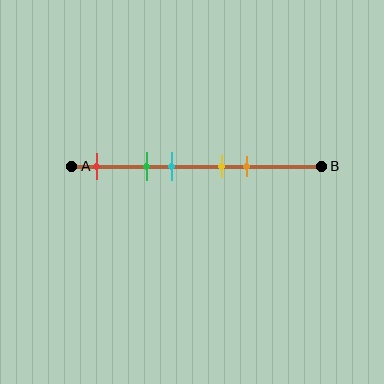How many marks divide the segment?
There are 5 marks dividing the segment.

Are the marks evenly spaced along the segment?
No, the marks are not evenly spaced.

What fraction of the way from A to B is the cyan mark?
The cyan mark is approximately 40% (0.4) of the way from A to B.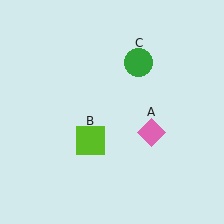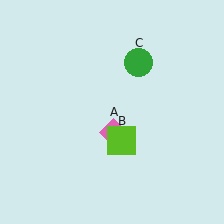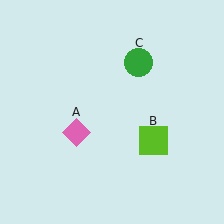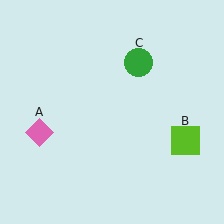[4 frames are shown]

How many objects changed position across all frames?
2 objects changed position: pink diamond (object A), lime square (object B).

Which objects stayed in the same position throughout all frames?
Green circle (object C) remained stationary.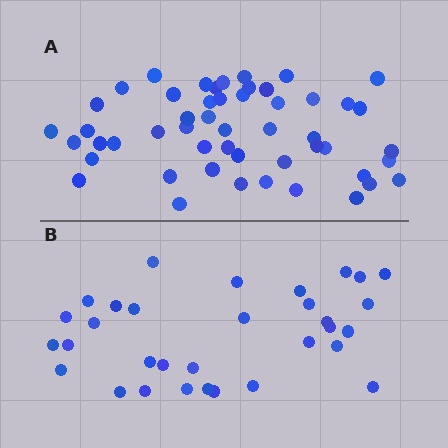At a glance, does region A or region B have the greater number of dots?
Region A (the top region) has more dots.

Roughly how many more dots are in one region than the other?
Region A has approximately 20 more dots than region B.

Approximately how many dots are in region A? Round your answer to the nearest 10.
About 50 dots. (The exact count is 51, which rounds to 50.)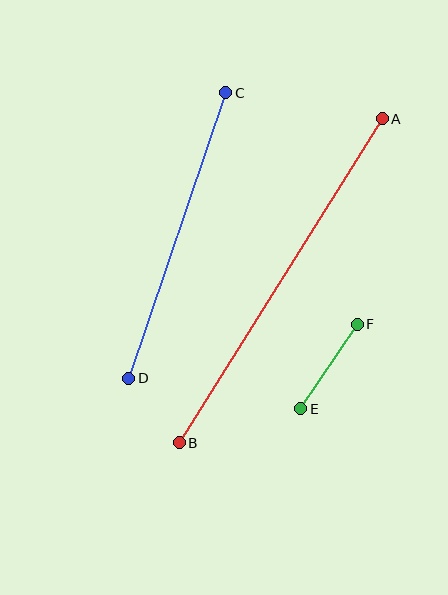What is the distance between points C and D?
The distance is approximately 302 pixels.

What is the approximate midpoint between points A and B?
The midpoint is at approximately (281, 281) pixels.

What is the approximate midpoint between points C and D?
The midpoint is at approximately (177, 235) pixels.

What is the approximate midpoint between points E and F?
The midpoint is at approximately (329, 366) pixels.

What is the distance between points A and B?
The distance is approximately 382 pixels.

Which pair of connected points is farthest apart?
Points A and B are farthest apart.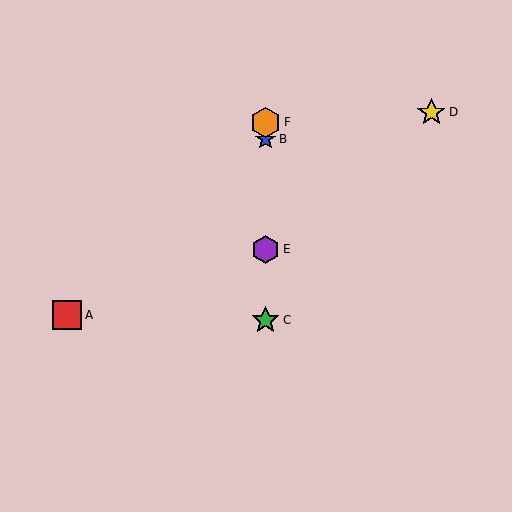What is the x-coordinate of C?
Object C is at x≈265.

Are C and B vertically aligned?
Yes, both are at x≈265.